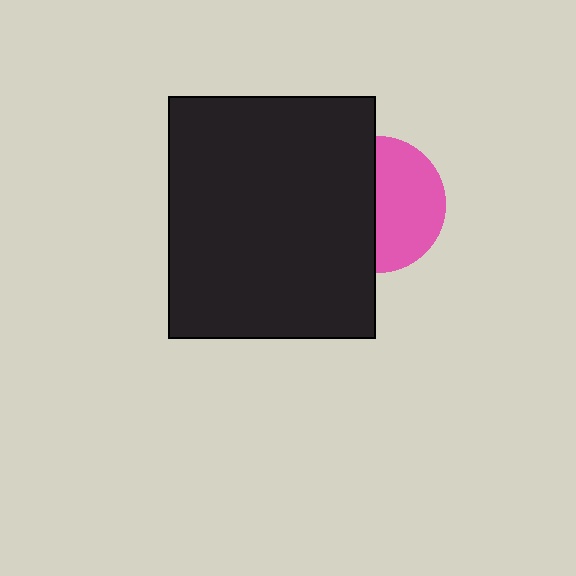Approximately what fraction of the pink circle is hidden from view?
Roughly 48% of the pink circle is hidden behind the black rectangle.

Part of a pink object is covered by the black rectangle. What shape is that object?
It is a circle.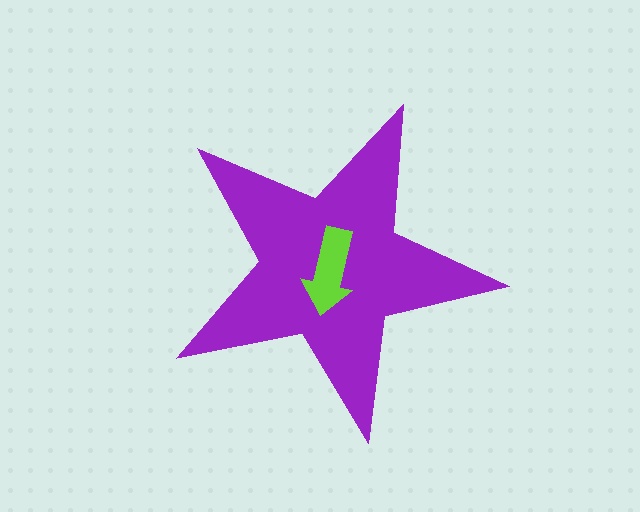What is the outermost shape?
The purple star.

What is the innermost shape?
The lime arrow.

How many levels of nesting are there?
2.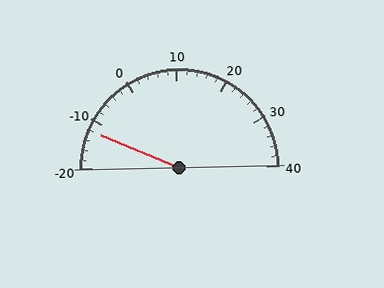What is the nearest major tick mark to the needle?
The nearest major tick mark is -10.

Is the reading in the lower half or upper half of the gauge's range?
The reading is in the lower half of the range (-20 to 40).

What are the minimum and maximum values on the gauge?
The gauge ranges from -20 to 40.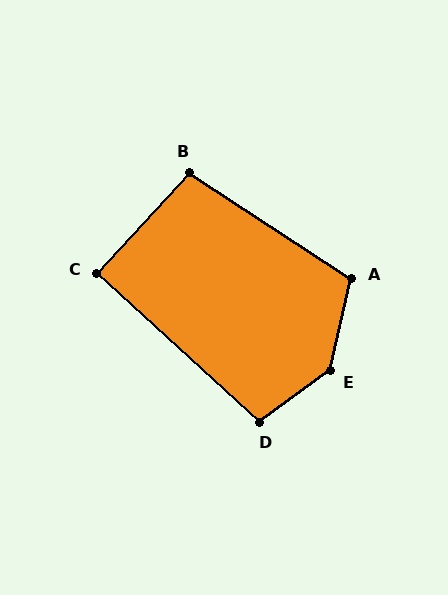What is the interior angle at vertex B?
Approximately 99 degrees (obtuse).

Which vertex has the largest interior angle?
E, at approximately 139 degrees.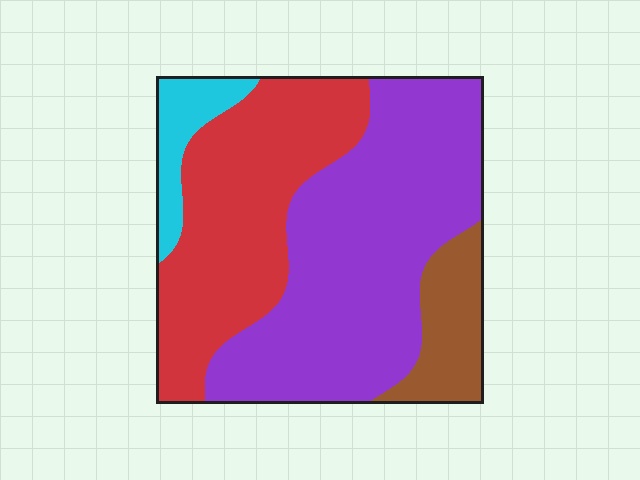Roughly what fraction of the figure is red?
Red covers 34% of the figure.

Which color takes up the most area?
Purple, at roughly 50%.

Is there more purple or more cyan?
Purple.